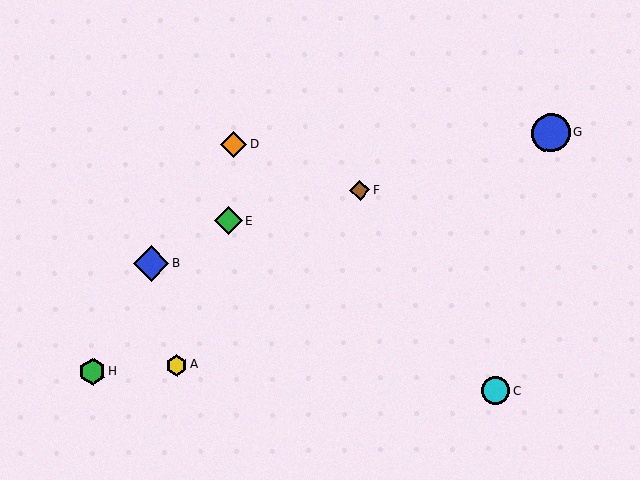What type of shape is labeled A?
Shape A is a yellow hexagon.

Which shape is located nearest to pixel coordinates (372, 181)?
The brown diamond (labeled F) at (360, 190) is nearest to that location.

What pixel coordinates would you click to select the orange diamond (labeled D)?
Click at (234, 144) to select the orange diamond D.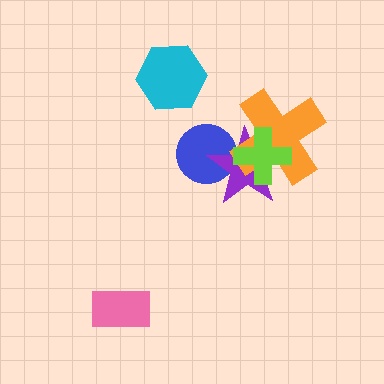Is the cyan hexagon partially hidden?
No, no other shape covers it.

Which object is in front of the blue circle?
The purple star is in front of the blue circle.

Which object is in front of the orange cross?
The lime cross is in front of the orange cross.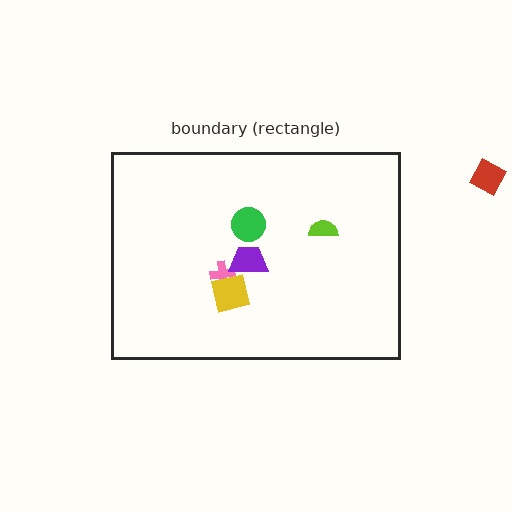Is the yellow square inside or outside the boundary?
Inside.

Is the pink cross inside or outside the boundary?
Inside.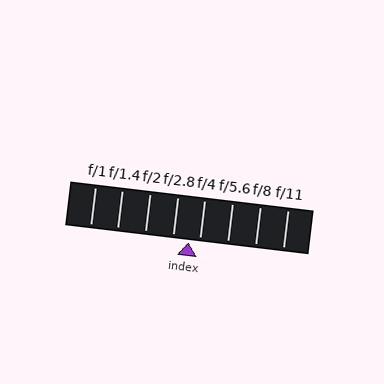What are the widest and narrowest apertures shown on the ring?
The widest aperture shown is f/1 and the narrowest is f/11.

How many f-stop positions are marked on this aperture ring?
There are 8 f-stop positions marked.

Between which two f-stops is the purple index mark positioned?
The index mark is between f/2.8 and f/4.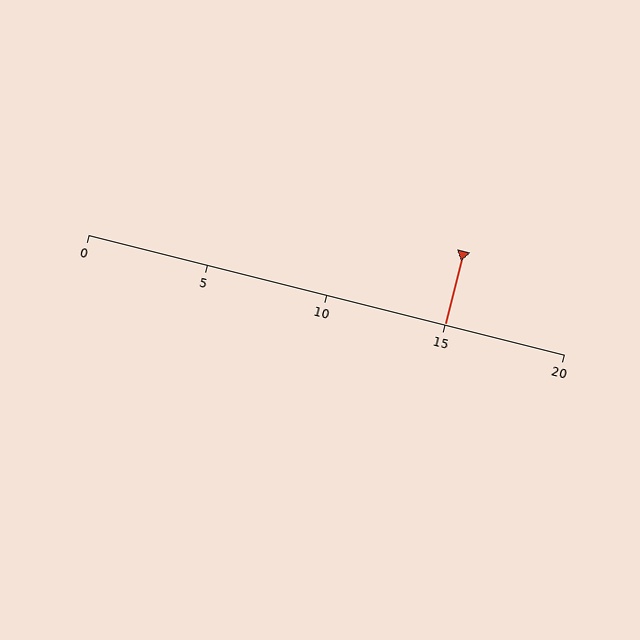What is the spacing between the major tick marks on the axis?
The major ticks are spaced 5 apart.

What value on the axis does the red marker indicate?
The marker indicates approximately 15.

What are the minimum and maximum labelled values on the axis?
The axis runs from 0 to 20.